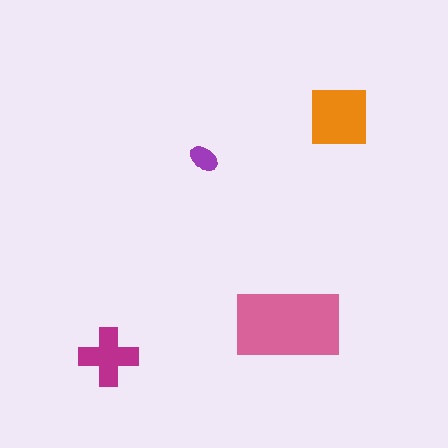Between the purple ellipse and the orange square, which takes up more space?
The orange square.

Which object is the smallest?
The purple ellipse.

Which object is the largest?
The pink rectangle.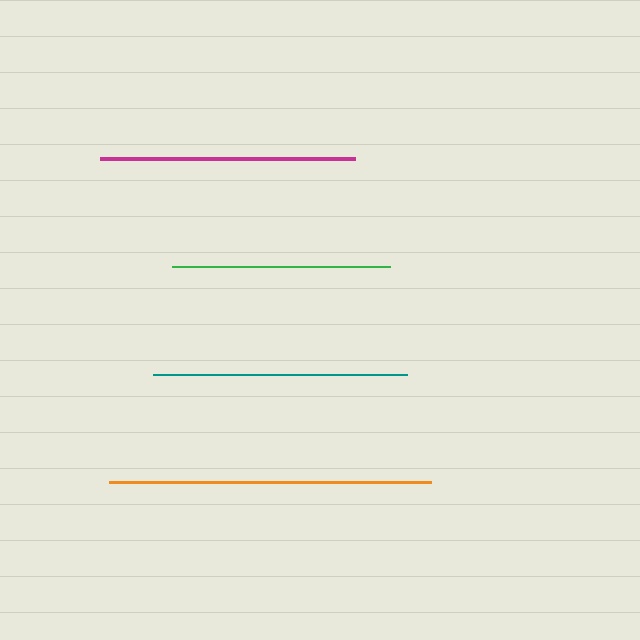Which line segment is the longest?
The orange line is the longest at approximately 322 pixels.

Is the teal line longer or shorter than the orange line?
The orange line is longer than the teal line.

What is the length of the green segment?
The green segment is approximately 218 pixels long.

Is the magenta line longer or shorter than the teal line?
The magenta line is longer than the teal line.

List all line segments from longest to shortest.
From longest to shortest: orange, magenta, teal, green.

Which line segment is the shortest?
The green line is the shortest at approximately 218 pixels.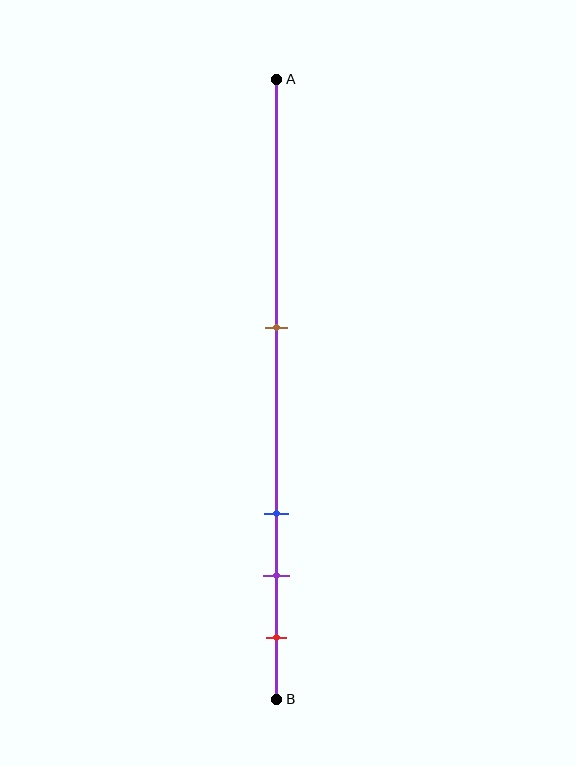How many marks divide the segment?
There are 4 marks dividing the segment.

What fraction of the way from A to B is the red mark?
The red mark is approximately 90% (0.9) of the way from A to B.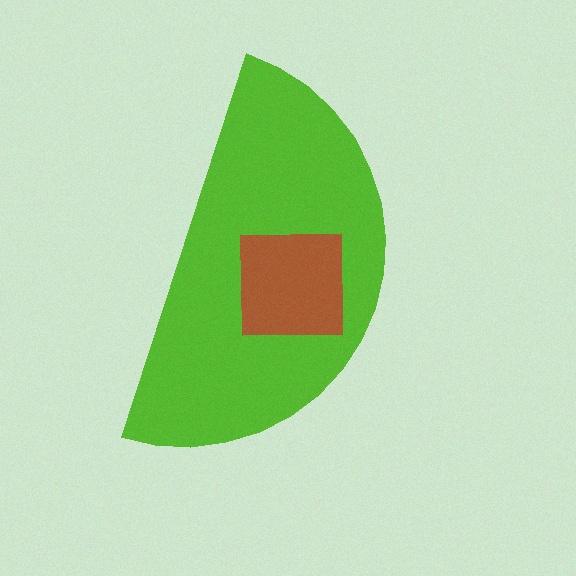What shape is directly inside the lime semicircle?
The brown square.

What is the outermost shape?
The lime semicircle.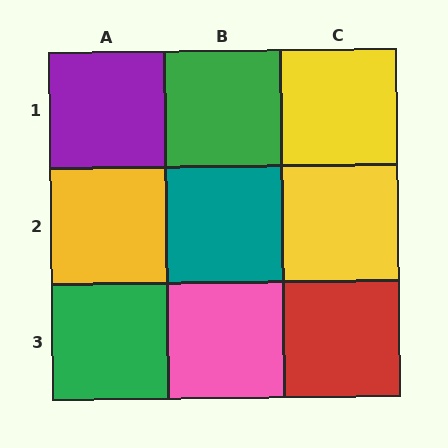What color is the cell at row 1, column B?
Green.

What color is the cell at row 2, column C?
Yellow.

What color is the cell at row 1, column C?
Yellow.